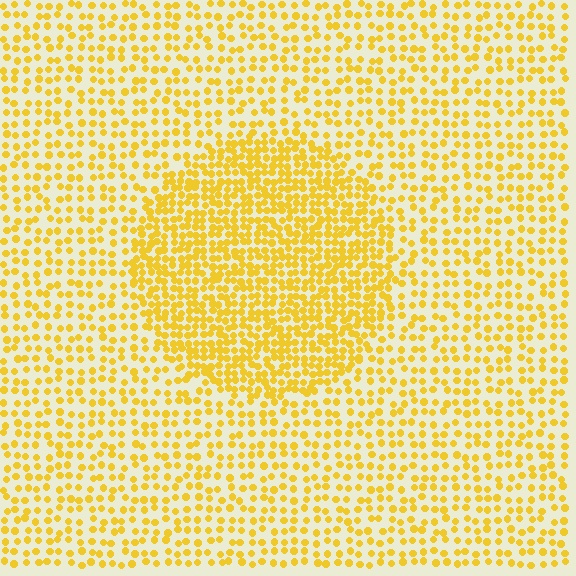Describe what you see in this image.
The image contains small yellow elements arranged at two different densities. A circle-shaped region is visible where the elements are more densely packed than the surrounding area.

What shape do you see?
I see a circle.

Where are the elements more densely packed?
The elements are more densely packed inside the circle boundary.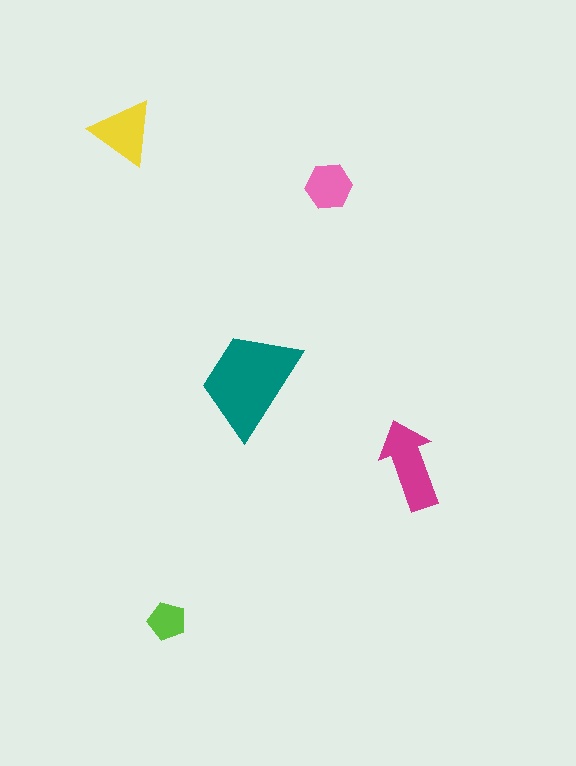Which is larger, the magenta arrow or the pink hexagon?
The magenta arrow.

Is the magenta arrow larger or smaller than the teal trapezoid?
Smaller.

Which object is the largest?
The teal trapezoid.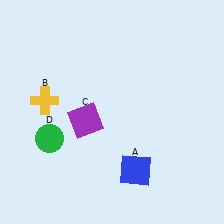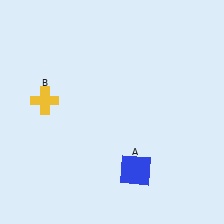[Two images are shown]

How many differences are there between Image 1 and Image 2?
There are 2 differences between the two images.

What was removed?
The green circle (D), the purple square (C) were removed in Image 2.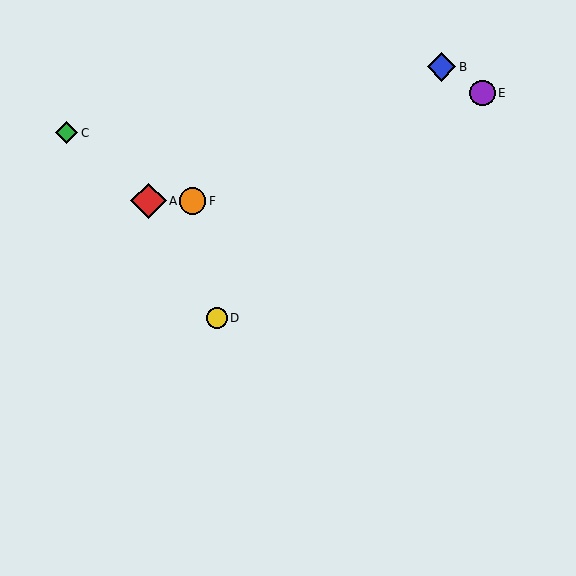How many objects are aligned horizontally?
2 objects (A, F) are aligned horizontally.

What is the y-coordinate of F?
Object F is at y≈201.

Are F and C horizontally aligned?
No, F is at y≈201 and C is at y≈133.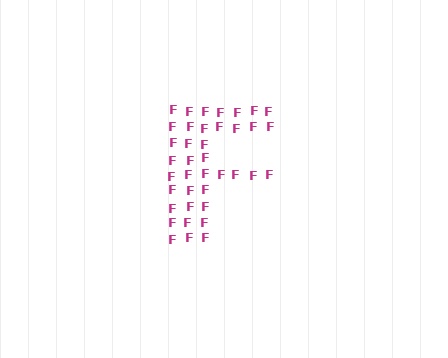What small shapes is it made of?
It is made of small letter F's.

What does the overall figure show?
The overall figure shows the letter F.